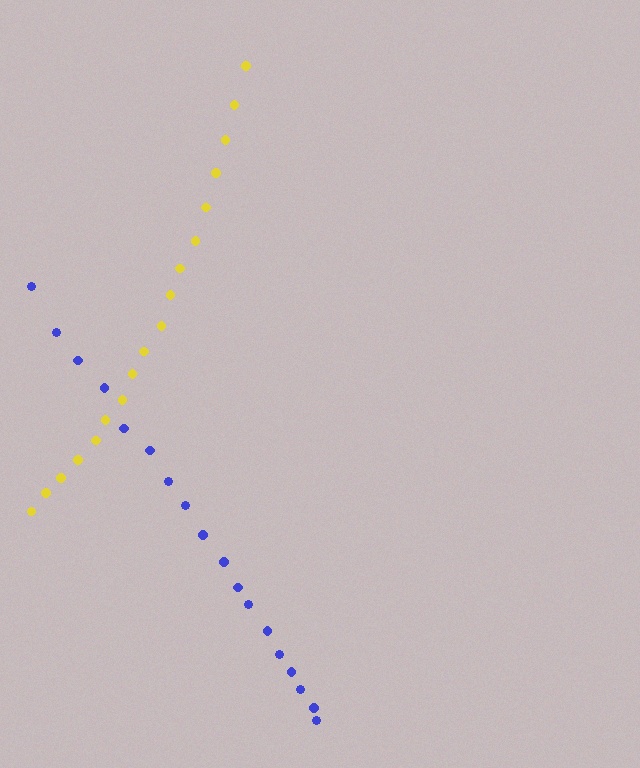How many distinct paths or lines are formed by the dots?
There are 2 distinct paths.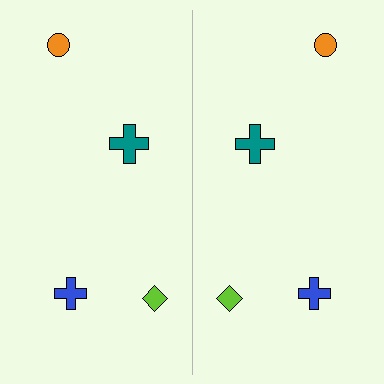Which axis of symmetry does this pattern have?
The pattern has a vertical axis of symmetry running through the center of the image.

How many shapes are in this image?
There are 8 shapes in this image.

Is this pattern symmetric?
Yes, this pattern has bilateral (reflection) symmetry.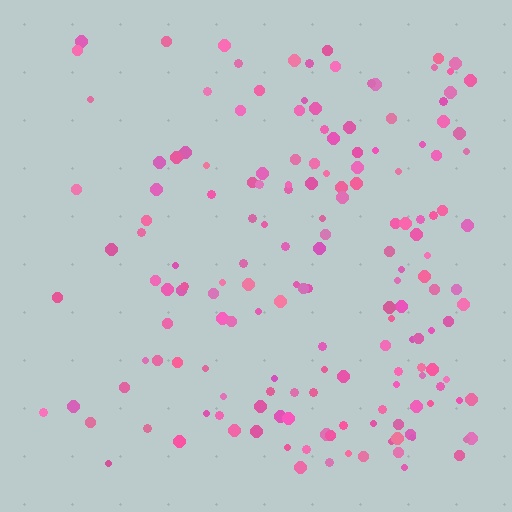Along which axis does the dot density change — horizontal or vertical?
Horizontal.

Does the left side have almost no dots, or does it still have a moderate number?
Still a moderate number, just noticeably fewer than the right.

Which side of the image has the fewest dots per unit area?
The left.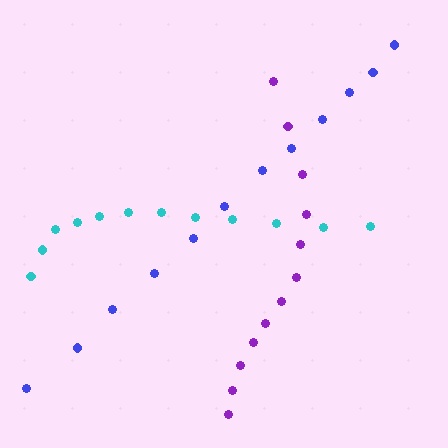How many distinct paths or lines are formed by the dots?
There are 3 distinct paths.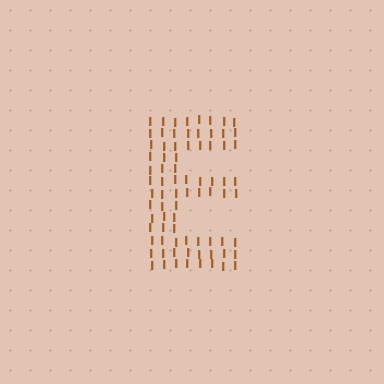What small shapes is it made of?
It is made of small letter I's.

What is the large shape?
The large shape is the letter E.